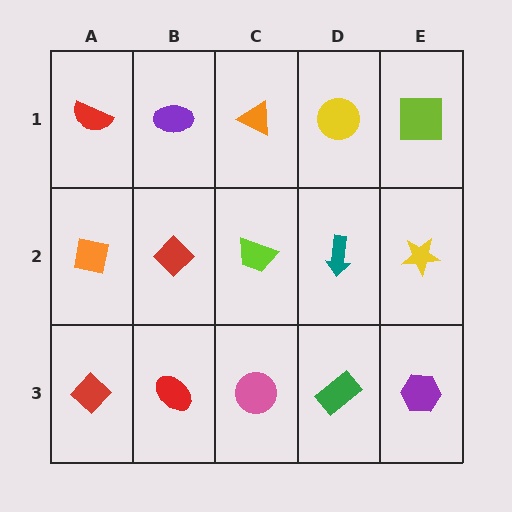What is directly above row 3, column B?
A red diamond.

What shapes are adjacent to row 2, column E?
A lime square (row 1, column E), a purple hexagon (row 3, column E), a teal arrow (row 2, column D).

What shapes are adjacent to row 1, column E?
A yellow star (row 2, column E), a yellow circle (row 1, column D).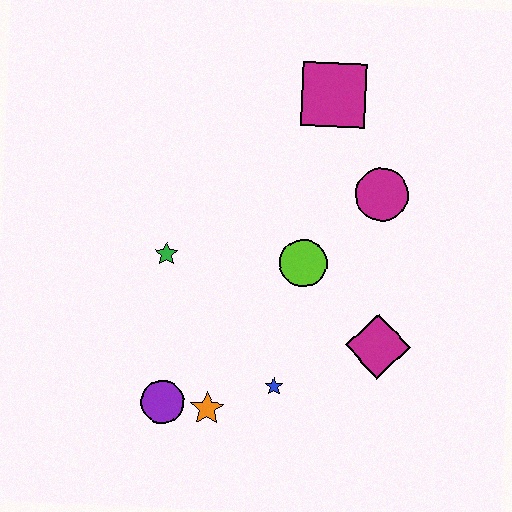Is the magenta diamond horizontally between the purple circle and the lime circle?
No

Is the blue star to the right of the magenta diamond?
No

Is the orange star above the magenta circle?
No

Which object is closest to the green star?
The lime circle is closest to the green star.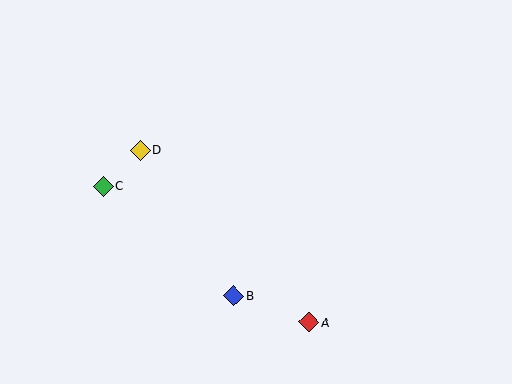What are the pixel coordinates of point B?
Point B is at (234, 296).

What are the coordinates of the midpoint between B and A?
The midpoint between B and A is at (272, 309).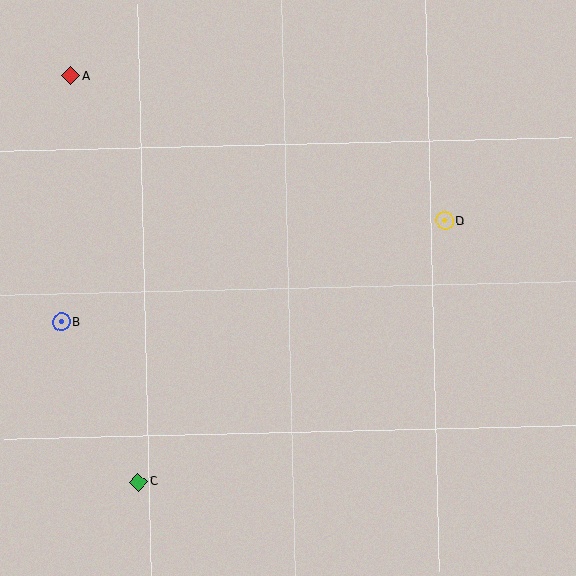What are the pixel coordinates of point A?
Point A is at (71, 76).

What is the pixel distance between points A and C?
The distance between A and C is 412 pixels.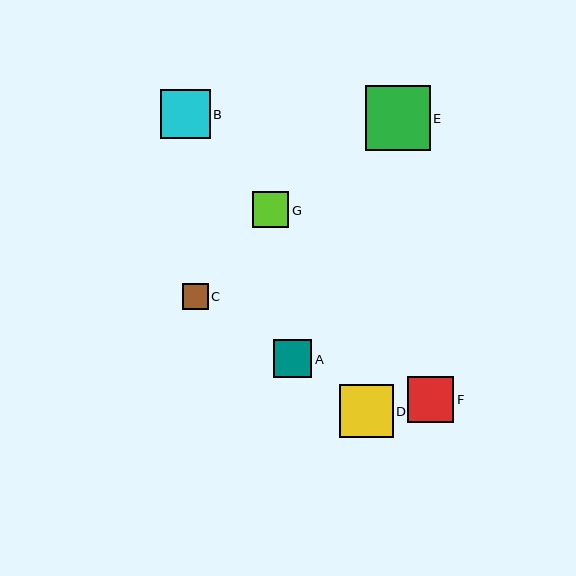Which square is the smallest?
Square C is the smallest with a size of approximately 26 pixels.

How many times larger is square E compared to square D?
Square E is approximately 1.2 times the size of square D.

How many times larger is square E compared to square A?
Square E is approximately 1.7 times the size of square A.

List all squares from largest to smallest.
From largest to smallest: E, D, B, F, A, G, C.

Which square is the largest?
Square E is the largest with a size of approximately 65 pixels.